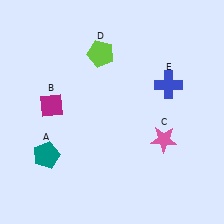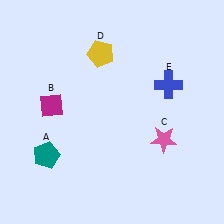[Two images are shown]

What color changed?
The pentagon (D) changed from lime in Image 1 to yellow in Image 2.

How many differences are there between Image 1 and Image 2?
There is 1 difference between the two images.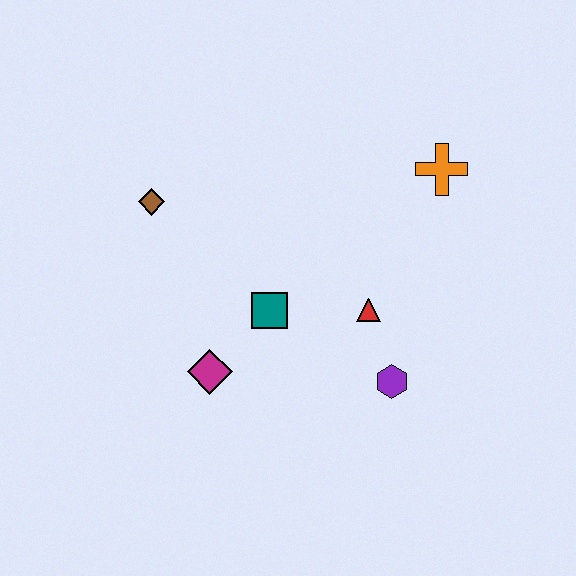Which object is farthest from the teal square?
The orange cross is farthest from the teal square.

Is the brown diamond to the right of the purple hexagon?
No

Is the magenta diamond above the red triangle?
No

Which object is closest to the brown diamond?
The teal square is closest to the brown diamond.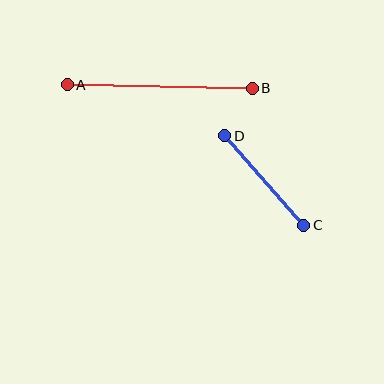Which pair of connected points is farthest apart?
Points A and B are farthest apart.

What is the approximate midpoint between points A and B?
The midpoint is at approximately (160, 86) pixels.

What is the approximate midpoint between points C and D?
The midpoint is at approximately (264, 181) pixels.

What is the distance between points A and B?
The distance is approximately 185 pixels.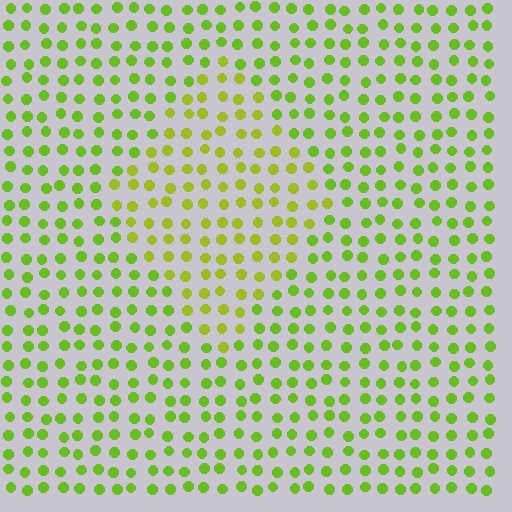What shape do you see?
I see a diamond.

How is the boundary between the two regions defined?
The boundary is defined purely by a slight shift in hue (about 20 degrees). Spacing, size, and orientation are identical on both sides.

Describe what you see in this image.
The image is filled with small lime elements in a uniform arrangement. A diamond-shaped region is visible where the elements are tinted to a slightly different hue, forming a subtle color boundary.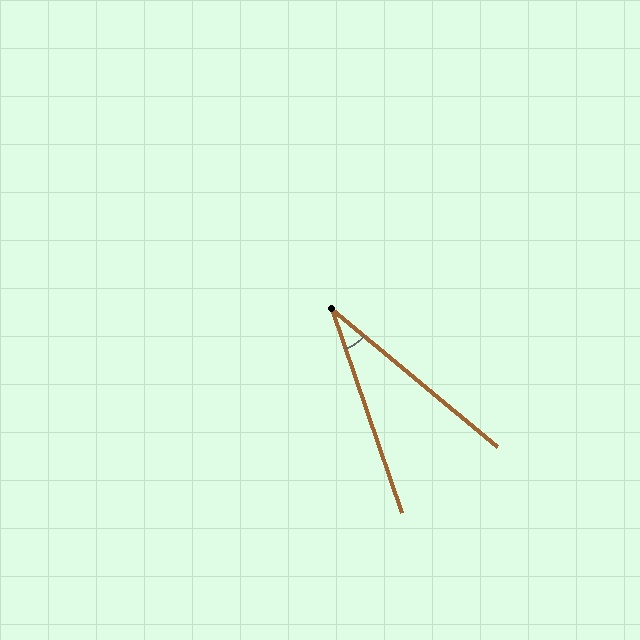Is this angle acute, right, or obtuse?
It is acute.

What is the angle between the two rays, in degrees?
Approximately 32 degrees.